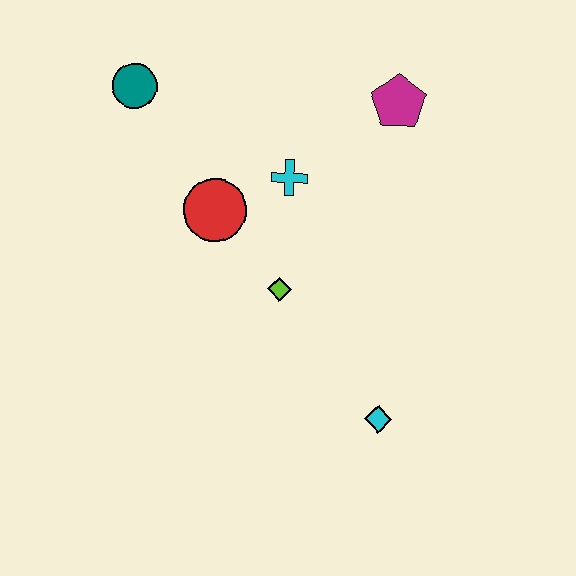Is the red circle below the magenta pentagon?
Yes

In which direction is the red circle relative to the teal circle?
The red circle is below the teal circle.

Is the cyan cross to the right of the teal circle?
Yes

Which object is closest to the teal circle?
The red circle is closest to the teal circle.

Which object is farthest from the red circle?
The cyan diamond is farthest from the red circle.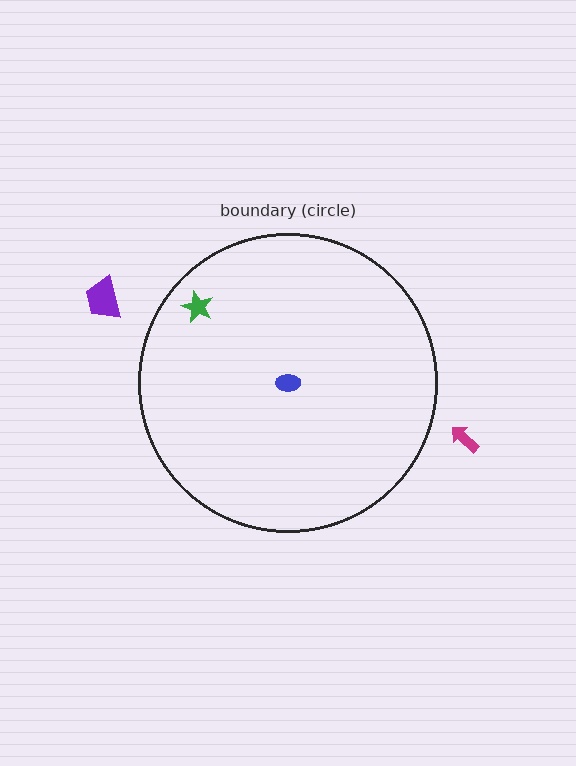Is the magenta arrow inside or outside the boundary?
Outside.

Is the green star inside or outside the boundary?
Inside.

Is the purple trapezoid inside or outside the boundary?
Outside.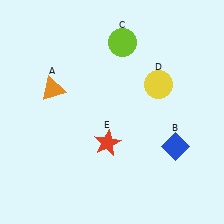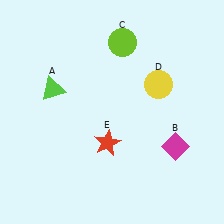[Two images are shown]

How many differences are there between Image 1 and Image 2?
There are 2 differences between the two images.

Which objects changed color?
A changed from orange to lime. B changed from blue to magenta.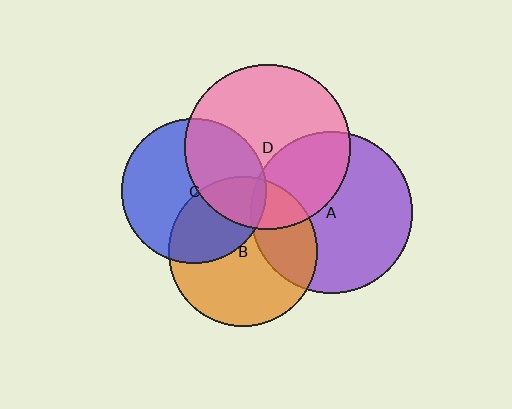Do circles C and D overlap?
Yes.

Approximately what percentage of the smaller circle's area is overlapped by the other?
Approximately 40%.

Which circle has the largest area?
Circle D (pink).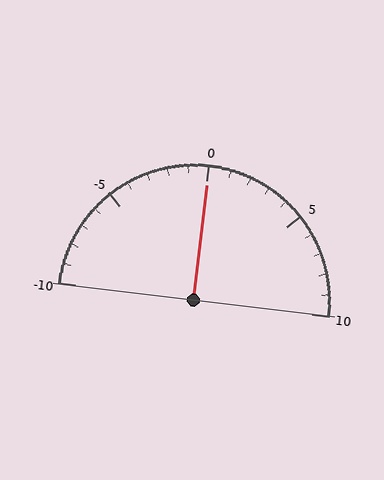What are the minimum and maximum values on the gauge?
The gauge ranges from -10 to 10.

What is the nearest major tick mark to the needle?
The nearest major tick mark is 0.